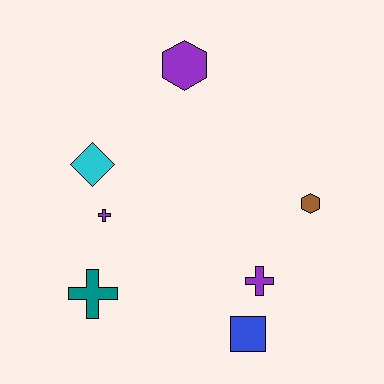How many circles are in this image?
There are no circles.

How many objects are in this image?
There are 7 objects.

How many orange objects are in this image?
There are no orange objects.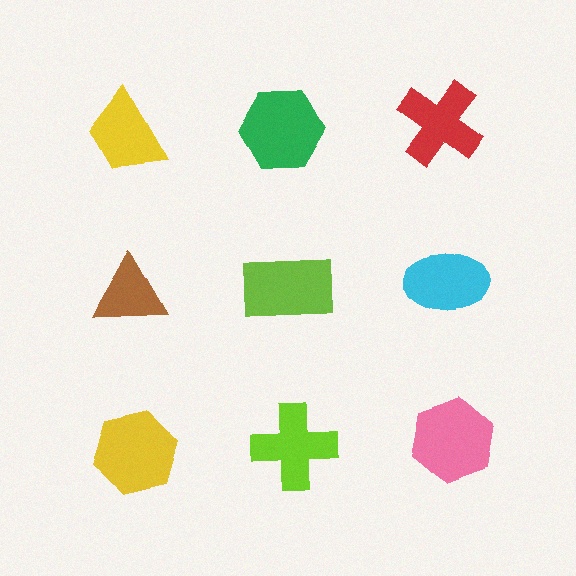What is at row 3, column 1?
A yellow hexagon.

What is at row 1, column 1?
A yellow trapezoid.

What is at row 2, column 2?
A lime rectangle.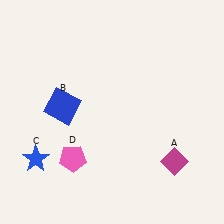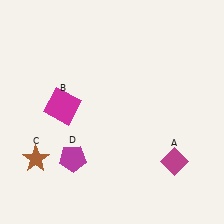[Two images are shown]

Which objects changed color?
B changed from blue to magenta. C changed from blue to brown. D changed from pink to magenta.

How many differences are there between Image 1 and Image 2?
There are 3 differences between the two images.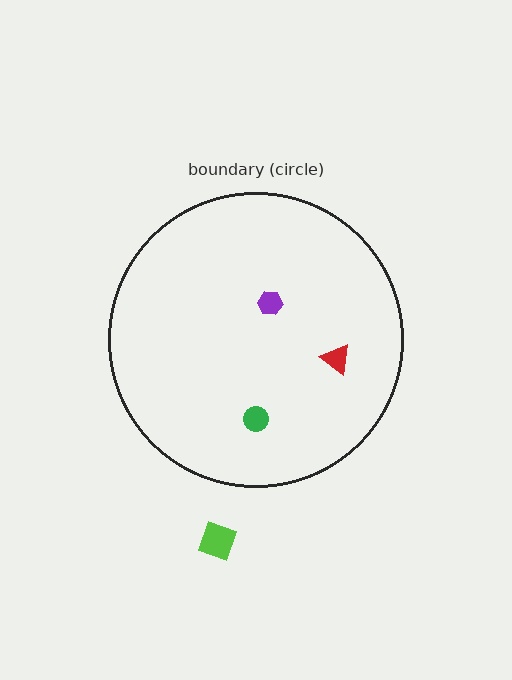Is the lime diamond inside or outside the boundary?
Outside.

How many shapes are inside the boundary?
3 inside, 1 outside.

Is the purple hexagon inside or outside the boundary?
Inside.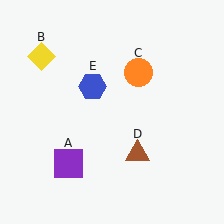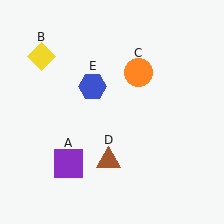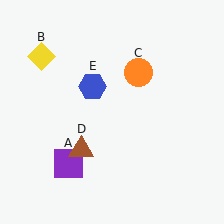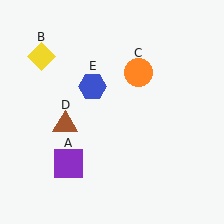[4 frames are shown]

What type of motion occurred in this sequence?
The brown triangle (object D) rotated clockwise around the center of the scene.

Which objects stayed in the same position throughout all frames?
Purple square (object A) and yellow diamond (object B) and orange circle (object C) and blue hexagon (object E) remained stationary.